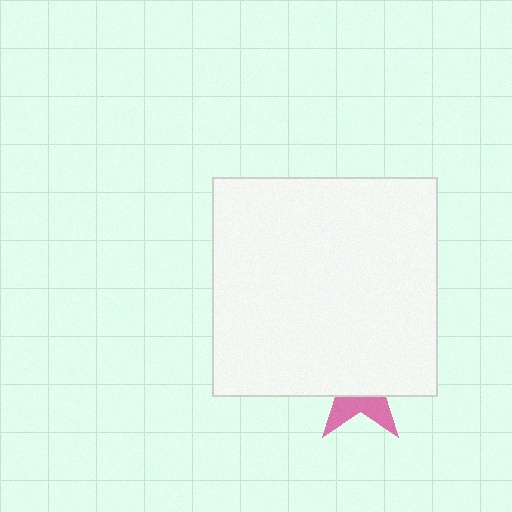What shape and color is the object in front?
The object in front is a white rectangle.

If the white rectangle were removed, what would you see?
You would see the complete pink star.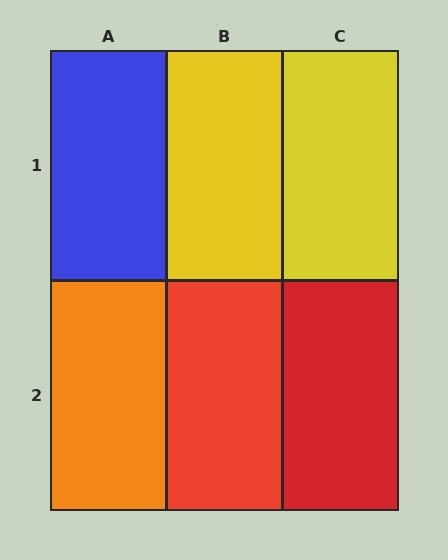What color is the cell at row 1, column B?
Yellow.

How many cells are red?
2 cells are red.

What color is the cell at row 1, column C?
Yellow.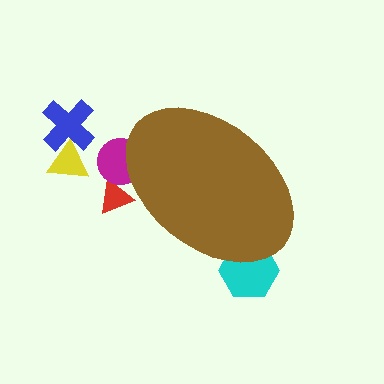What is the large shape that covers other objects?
A brown ellipse.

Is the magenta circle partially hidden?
Yes, the magenta circle is partially hidden behind the brown ellipse.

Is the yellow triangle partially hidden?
No, the yellow triangle is fully visible.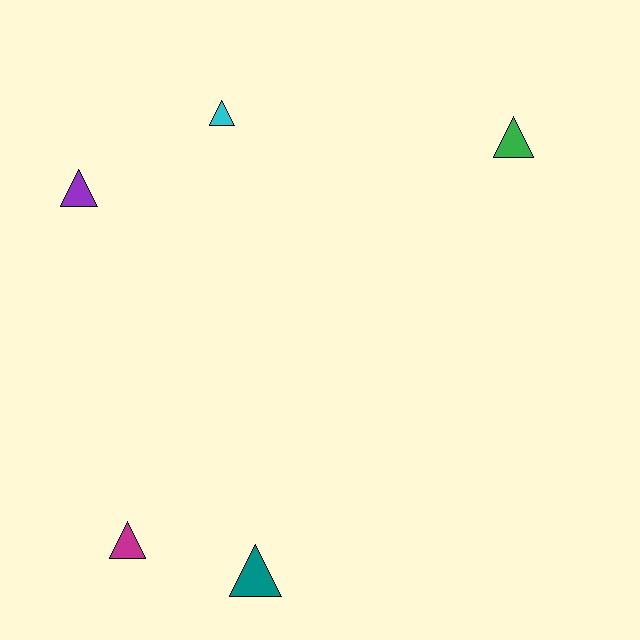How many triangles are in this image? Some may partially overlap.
There are 5 triangles.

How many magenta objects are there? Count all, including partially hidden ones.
There is 1 magenta object.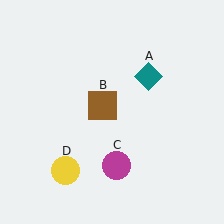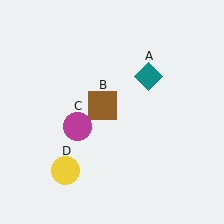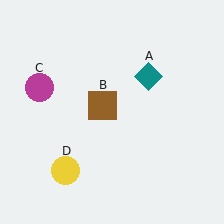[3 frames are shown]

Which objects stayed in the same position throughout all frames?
Teal diamond (object A) and brown square (object B) and yellow circle (object D) remained stationary.